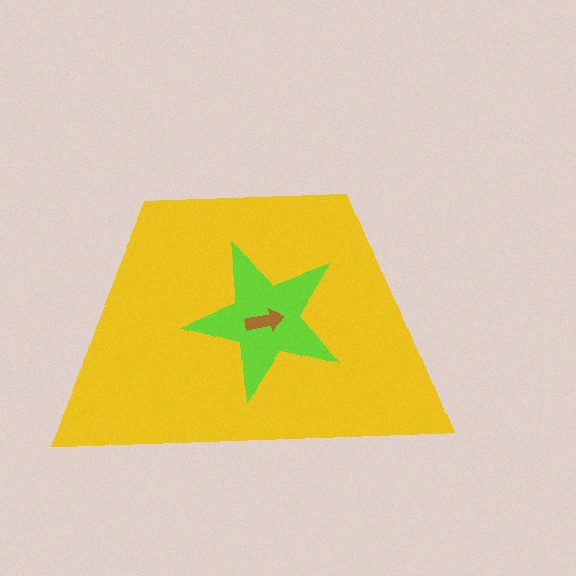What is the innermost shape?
The brown arrow.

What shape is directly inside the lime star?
The brown arrow.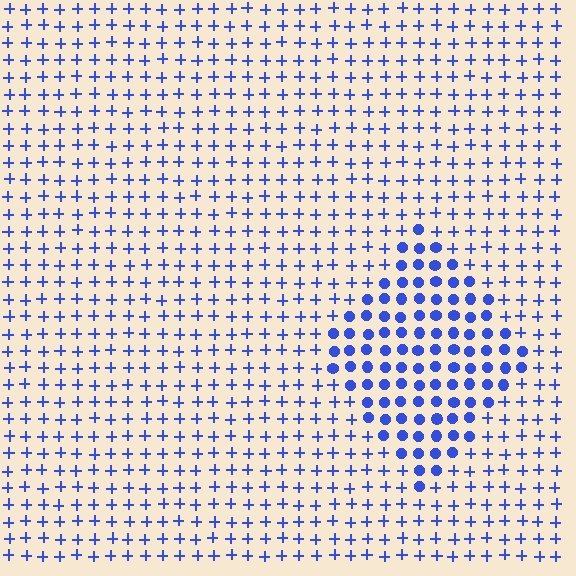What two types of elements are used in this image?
The image uses circles inside the diamond region and plus signs outside it.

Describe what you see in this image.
The image is filled with small blue elements arranged in a uniform grid. A diamond-shaped region contains circles, while the surrounding area contains plus signs. The boundary is defined purely by the change in element shape.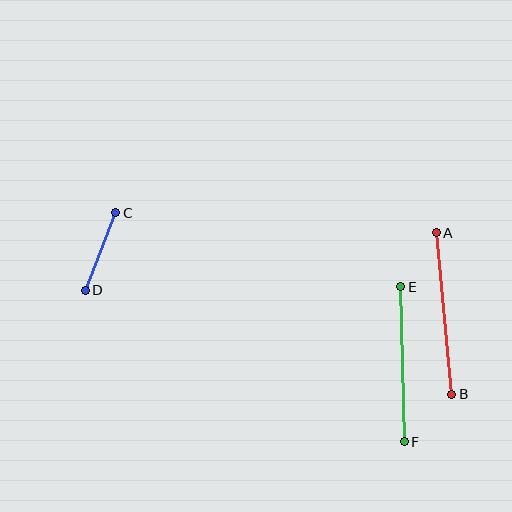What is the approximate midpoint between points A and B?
The midpoint is at approximately (444, 313) pixels.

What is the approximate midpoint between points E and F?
The midpoint is at approximately (403, 364) pixels.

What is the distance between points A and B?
The distance is approximately 162 pixels.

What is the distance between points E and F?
The distance is approximately 155 pixels.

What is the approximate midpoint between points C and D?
The midpoint is at approximately (101, 252) pixels.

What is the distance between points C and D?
The distance is approximately 83 pixels.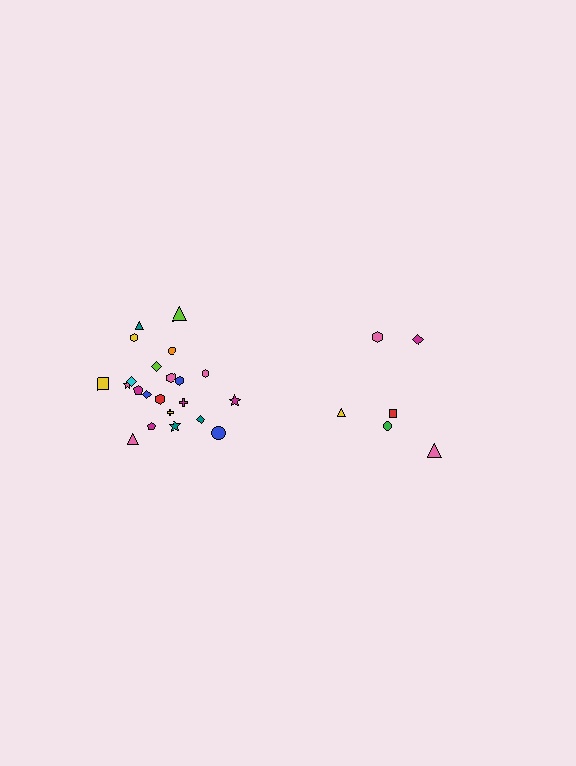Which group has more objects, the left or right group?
The left group.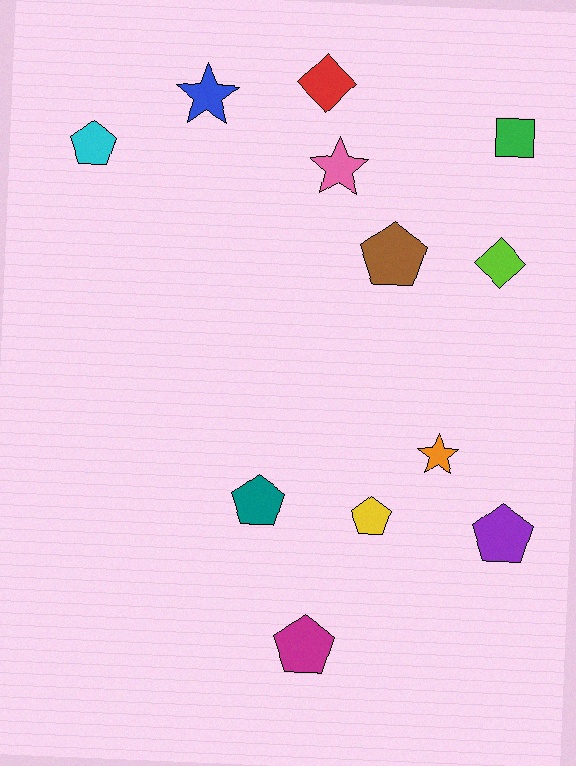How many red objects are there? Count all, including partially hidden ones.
There is 1 red object.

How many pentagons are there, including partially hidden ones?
There are 6 pentagons.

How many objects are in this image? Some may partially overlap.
There are 12 objects.